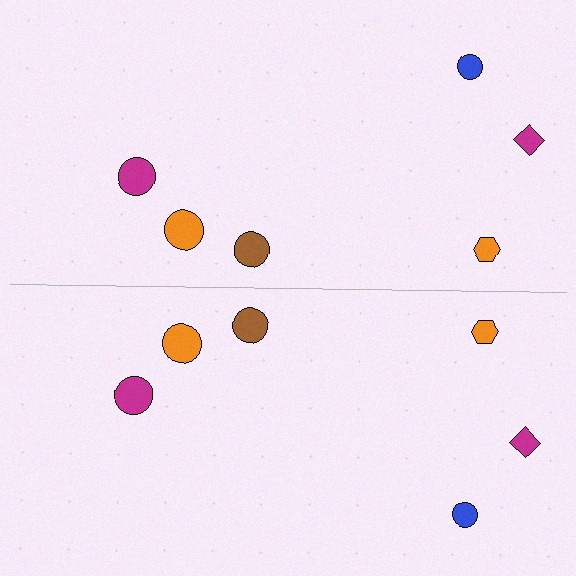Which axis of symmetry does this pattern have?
The pattern has a horizontal axis of symmetry running through the center of the image.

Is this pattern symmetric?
Yes, this pattern has bilateral (reflection) symmetry.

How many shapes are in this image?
There are 12 shapes in this image.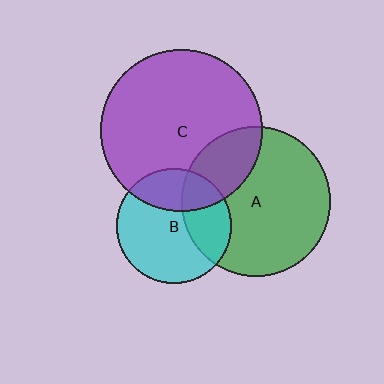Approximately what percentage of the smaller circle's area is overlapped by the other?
Approximately 30%.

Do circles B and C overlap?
Yes.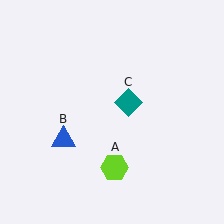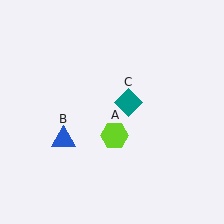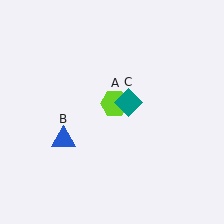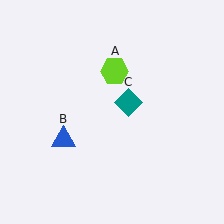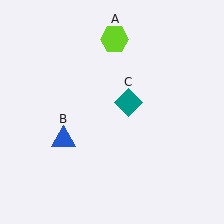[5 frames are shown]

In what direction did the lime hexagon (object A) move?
The lime hexagon (object A) moved up.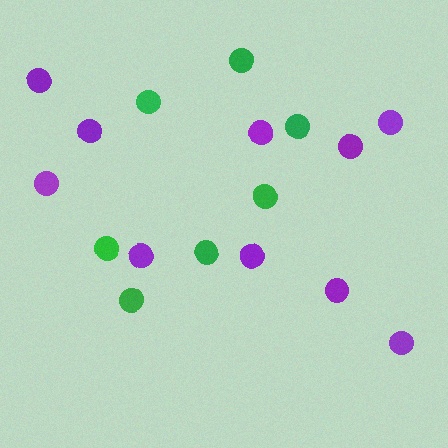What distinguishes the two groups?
There are 2 groups: one group of purple circles (10) and one group of green circles (7).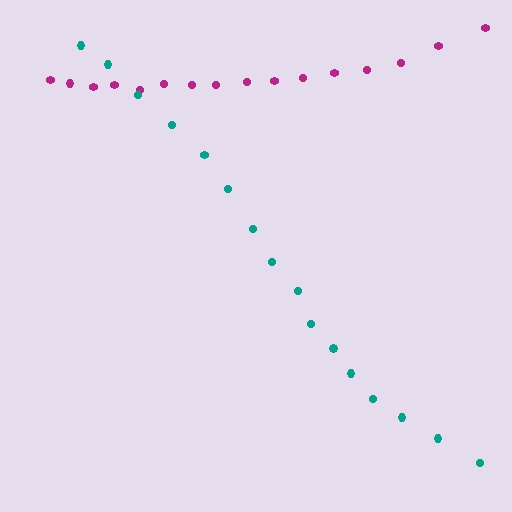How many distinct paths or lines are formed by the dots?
There are 2 distinct paths.